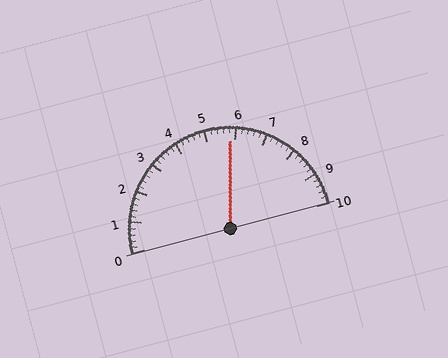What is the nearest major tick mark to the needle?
The nearest major tick mark is 6.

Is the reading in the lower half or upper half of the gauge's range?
The reading is in the upper half of the range (0 to 10).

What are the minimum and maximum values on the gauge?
The gauge ranges from 0 to 10.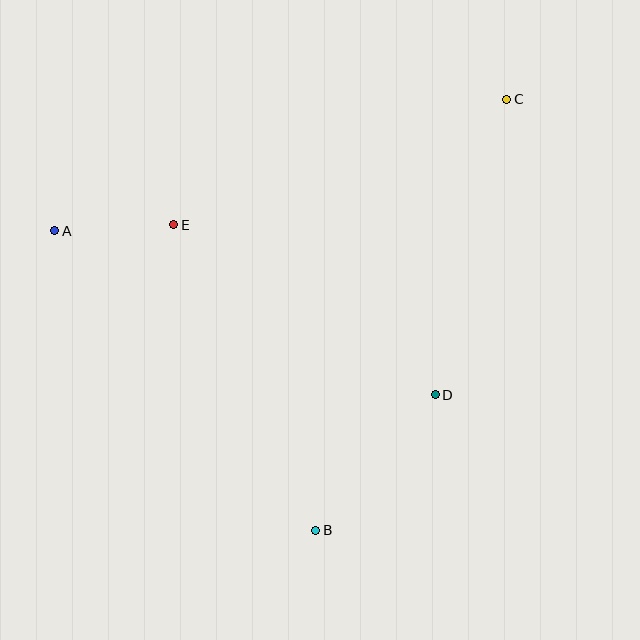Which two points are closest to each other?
Points A and E are closest to each other.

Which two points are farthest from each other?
Points B and C are farthest from each other.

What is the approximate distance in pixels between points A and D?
The distance between A and D is approximately 414 pixels.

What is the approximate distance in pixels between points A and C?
The distance between A and C is approximately 471 pixels.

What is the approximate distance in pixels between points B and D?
The distance between B and D is approximately 181 pixels.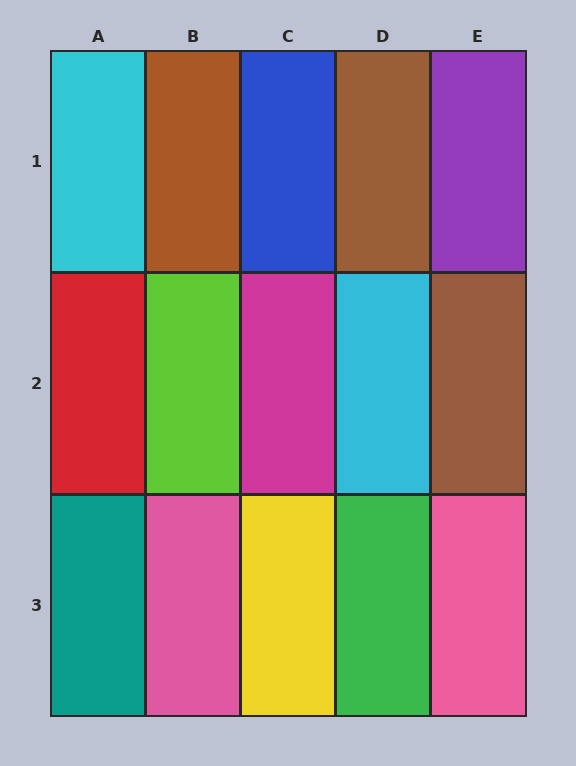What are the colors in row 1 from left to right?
Cyan, brown, blue, brown, purple.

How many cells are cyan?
2 cells are cyan.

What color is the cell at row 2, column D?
Cyan.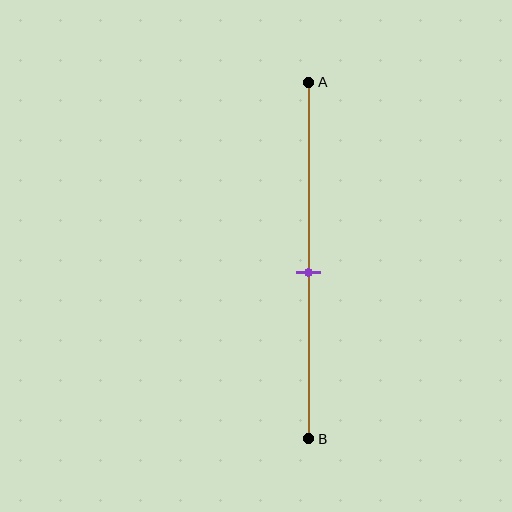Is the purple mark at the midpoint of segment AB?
No, the mark is at about 55% from A, not at the 50% midpoint.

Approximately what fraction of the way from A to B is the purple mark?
The purple mark is approximately 55% of the way from A to B.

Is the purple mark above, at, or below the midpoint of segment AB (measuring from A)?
The purple mark is below the midpoint of segment AB.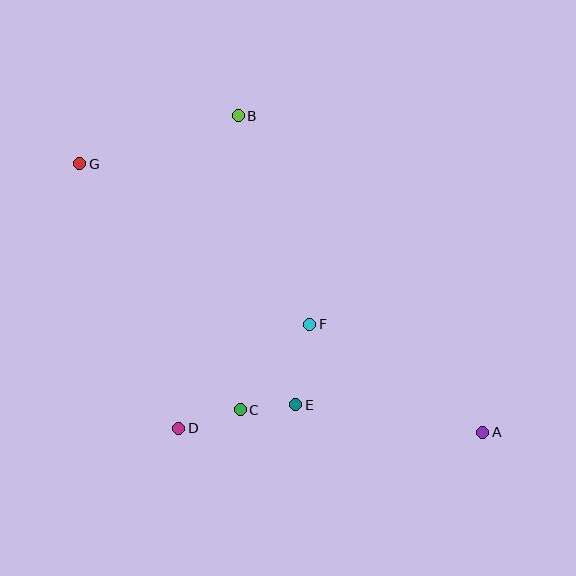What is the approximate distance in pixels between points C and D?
The distance between C and D is approximately 64 pixels.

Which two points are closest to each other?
Points C and E are closest to each other.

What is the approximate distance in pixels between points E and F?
The distance between E and F is approximately 82 pixels.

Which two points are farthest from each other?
Points A and G are farthest from each other.